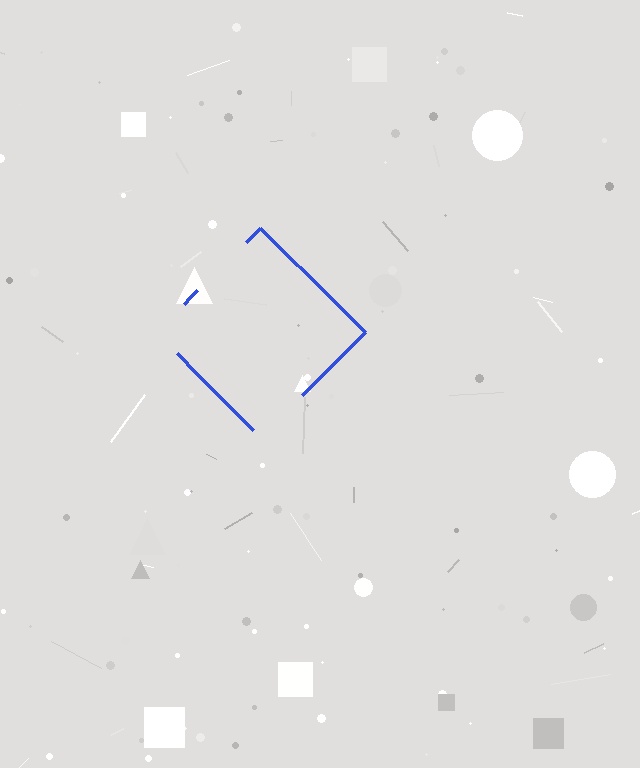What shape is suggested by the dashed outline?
The dashed outline suggests a diamond.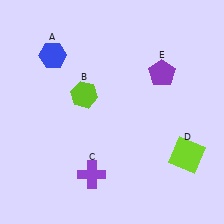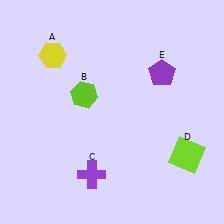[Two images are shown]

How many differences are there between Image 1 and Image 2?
There is 1 difference between the two images.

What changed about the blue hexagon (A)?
In Image 1, A is blue. In Image 2, it changed to yellow.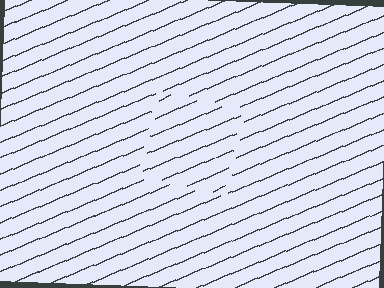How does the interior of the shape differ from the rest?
The interior of the shape contains the same grating, shifted by half a period — the contour is defined by the phase discontinuity where line-ends from the inner and outer gratings abut.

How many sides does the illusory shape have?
4 sides — the line-ends trace a square.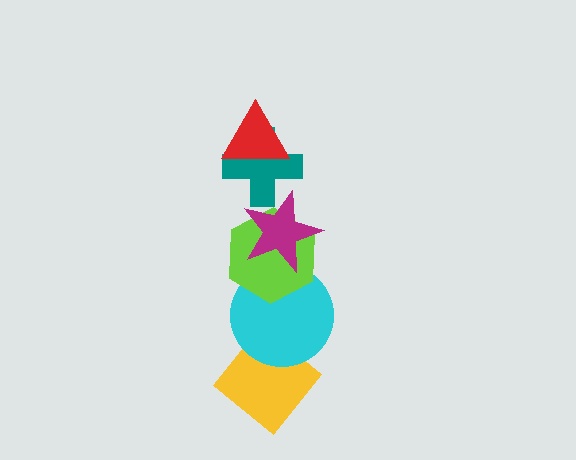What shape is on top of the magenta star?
The teal cross is on top of the magenta star.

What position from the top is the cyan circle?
The cyan circle is 5th from the top.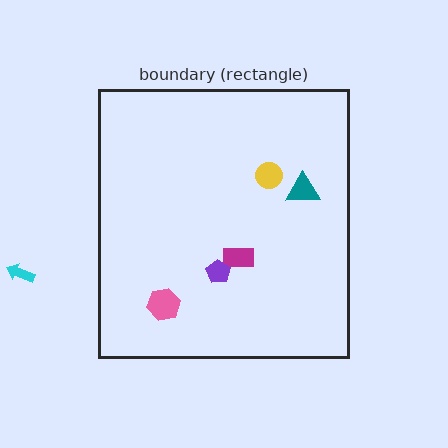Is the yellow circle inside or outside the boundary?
Inside.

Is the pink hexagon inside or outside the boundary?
Inside.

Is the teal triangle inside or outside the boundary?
Inside.